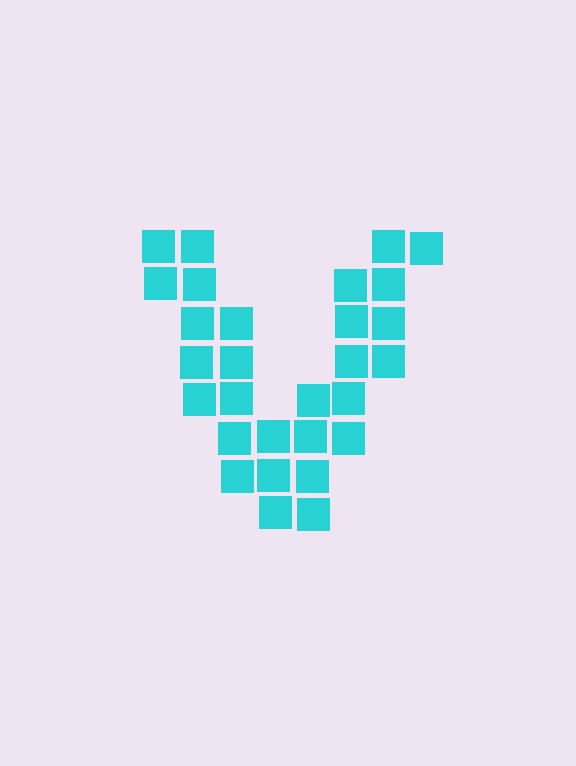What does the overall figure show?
The overall figure shows the letter V.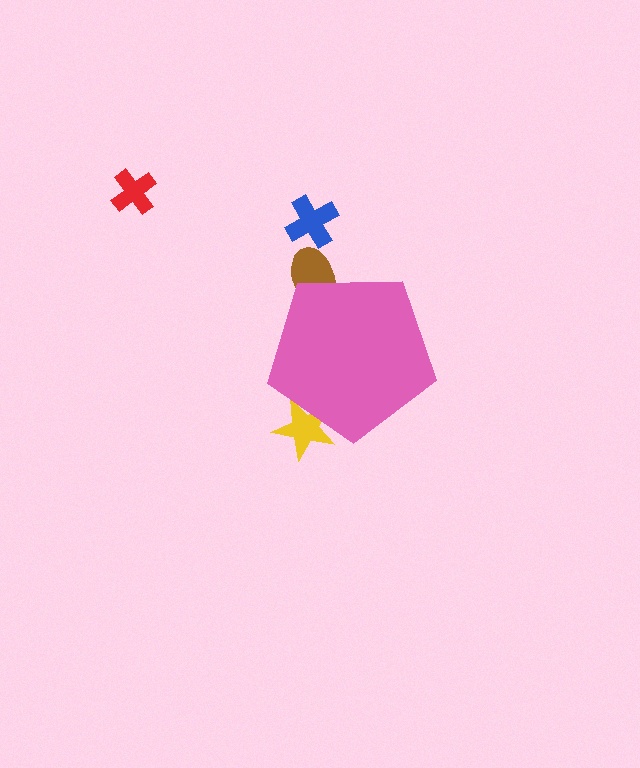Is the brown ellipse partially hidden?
Yes, the brown ellipse is partially hidden behind the pink pentagon.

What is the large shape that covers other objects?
A pink pentagon.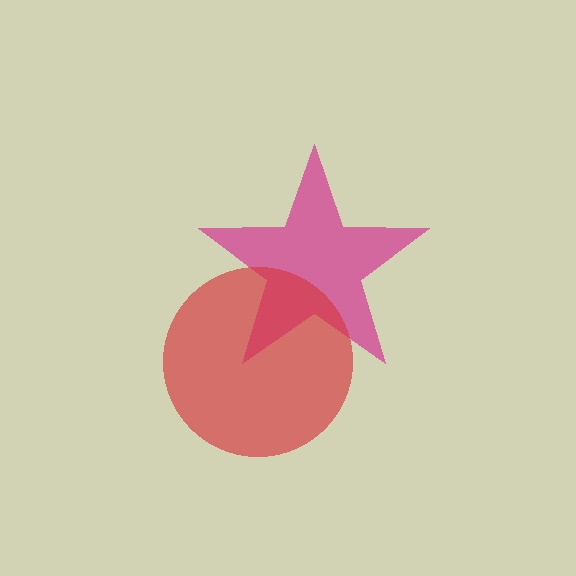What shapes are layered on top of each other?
The layered shapes are: a magenta star, a red circle.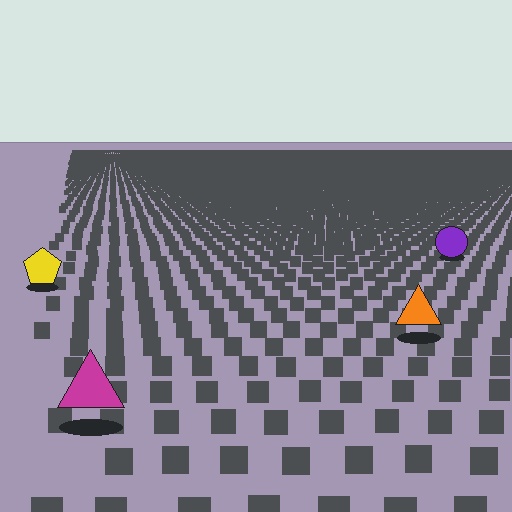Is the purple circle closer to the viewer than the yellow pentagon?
No. The yellow pentagon is closer — you can tell from the texture gradient: the ground texture is coarser near it.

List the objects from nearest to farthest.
From nearest to farthest: the magenta triangle, the orange triangle, the yellow pentagon, the purple circle.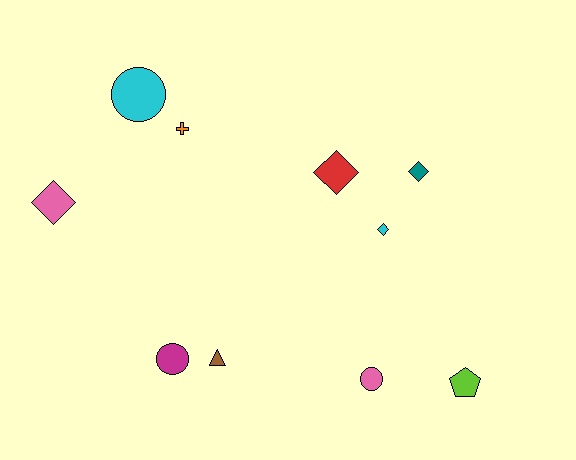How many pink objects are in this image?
There are 2 pink objects.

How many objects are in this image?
There are 10 objects.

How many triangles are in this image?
There is 1 triangle.